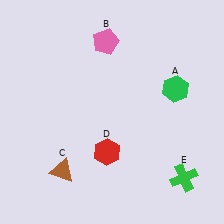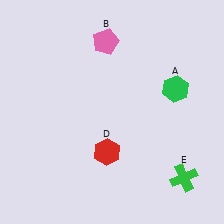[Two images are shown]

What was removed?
The brown triangle (C) was removed in Image 2.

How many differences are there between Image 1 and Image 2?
There is 1 difference between the two images.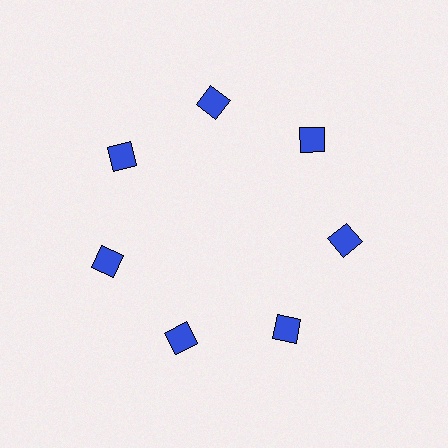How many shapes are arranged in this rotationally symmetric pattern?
There are 7 shapes, arranged in 7 groups of 1.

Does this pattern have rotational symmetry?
Yes, this pattern has 7-fold rotational symmetry. It looks the same after rotating 51 degrees around the center.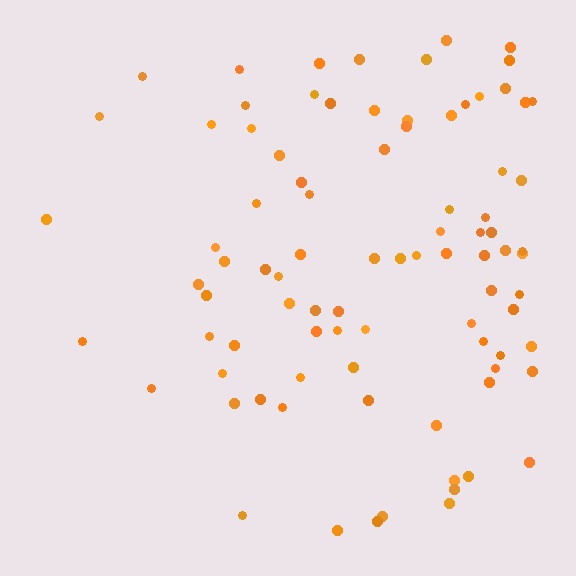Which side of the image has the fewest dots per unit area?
The left.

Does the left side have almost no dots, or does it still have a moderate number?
Still a moderate number, just noticeably fewer than the right.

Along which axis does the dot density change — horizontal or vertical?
Horizontal.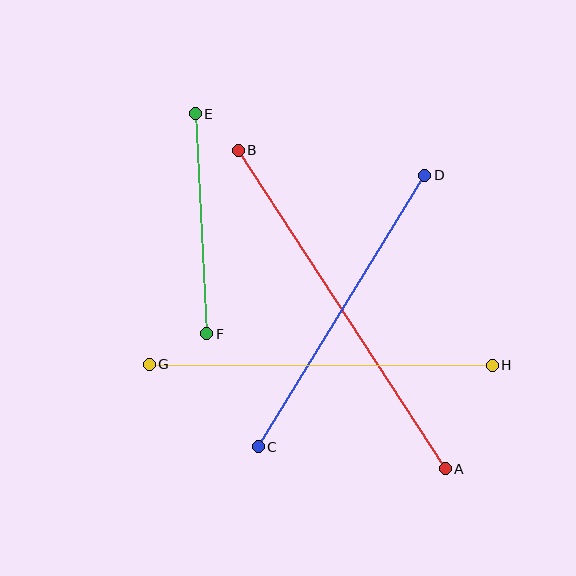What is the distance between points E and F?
The distance is approximately 221 pixels.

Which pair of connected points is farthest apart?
Points A and B are farthest apart.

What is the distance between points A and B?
The distance is approximately 380 pixels.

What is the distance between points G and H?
The distance is approximately 343 pixels.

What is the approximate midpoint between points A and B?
The midpoint is at approximately (342, 310) pixels.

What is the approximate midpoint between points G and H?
The midpoint is at approximately (321, 365) pixels.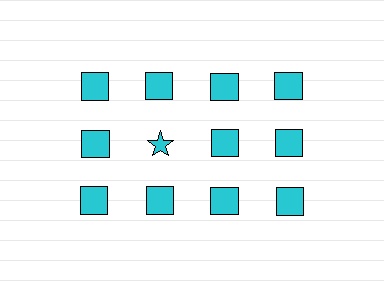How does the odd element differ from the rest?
It has a different shape: star instead of square.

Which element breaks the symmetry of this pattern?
The cyan star in the second row, second from left column breaks the symmetry. All other shapes are cyan squares.